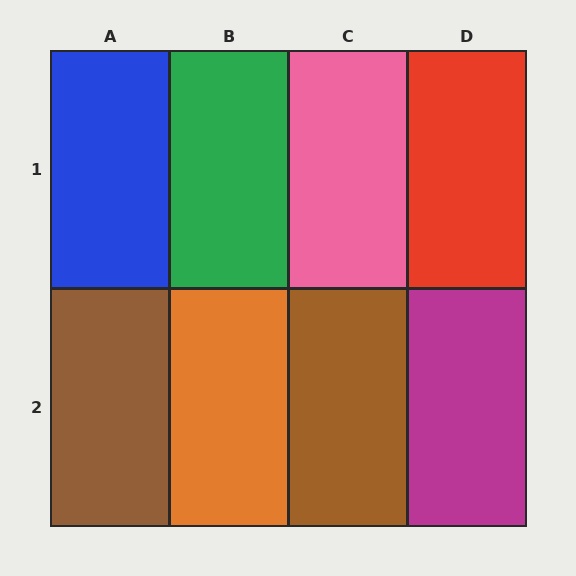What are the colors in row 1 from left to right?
Blue, green, pink, red.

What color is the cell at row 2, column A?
Brown.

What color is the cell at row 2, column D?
Magenta.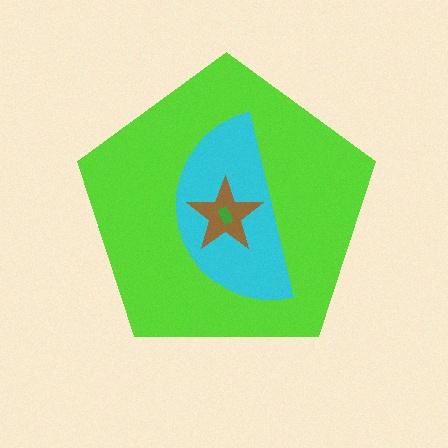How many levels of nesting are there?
4.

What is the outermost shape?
The lime pentagon.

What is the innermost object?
The green rectangle.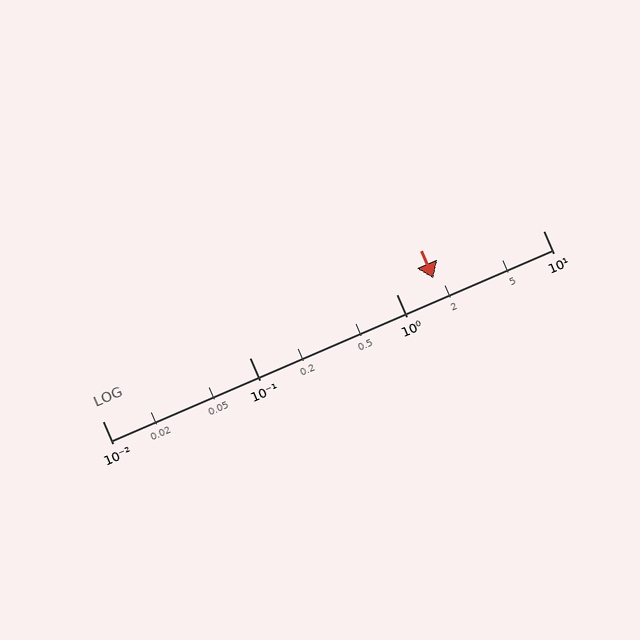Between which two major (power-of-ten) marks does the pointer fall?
The pointer is between 1 and 10.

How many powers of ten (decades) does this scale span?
The scale spans 3 decades, from 0.01 to 10.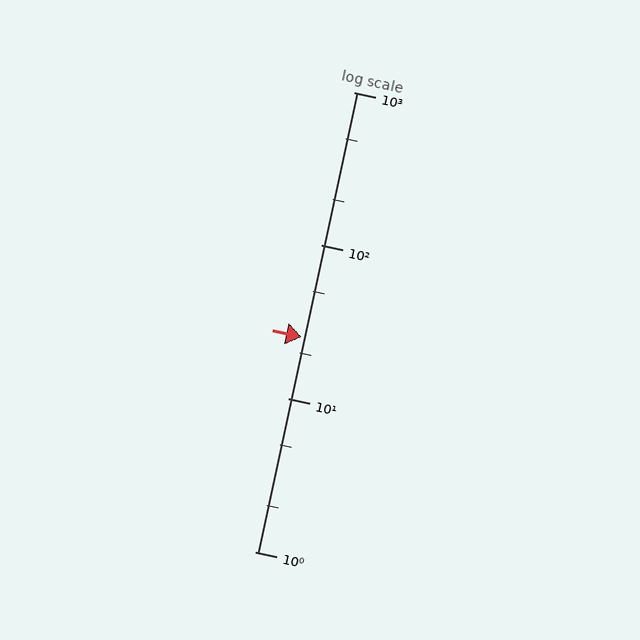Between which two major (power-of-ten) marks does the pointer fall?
The pointer is between 10 and 100.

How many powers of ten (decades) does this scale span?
The scale spans 3 decades, from 1 to 1000.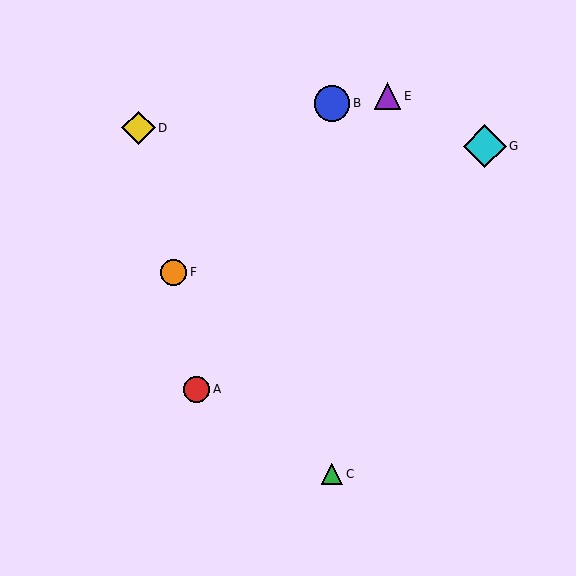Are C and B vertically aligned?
Yes, both are at x≈332.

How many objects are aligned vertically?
2 objects (B, C) are aligned vertically.